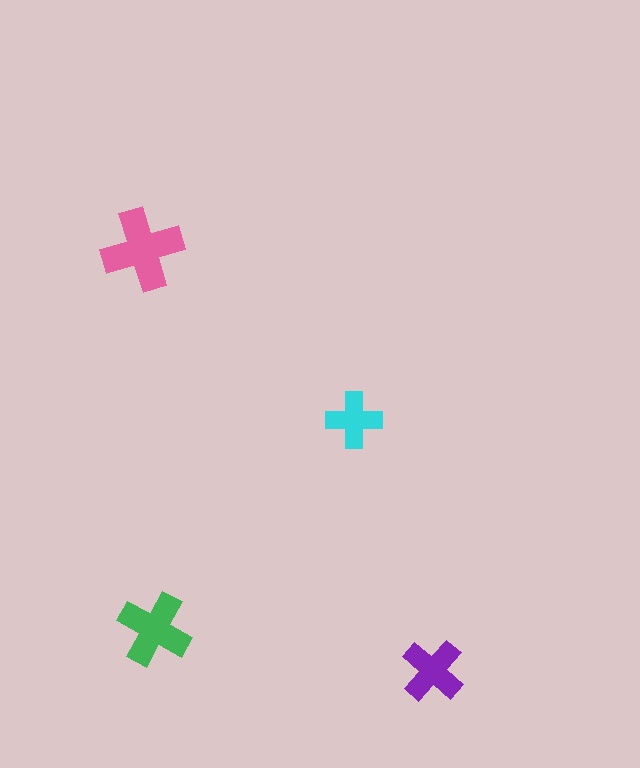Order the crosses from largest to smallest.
the pink one, the green one, the purple one, the cyan one.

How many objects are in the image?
There are 4 objects in the image.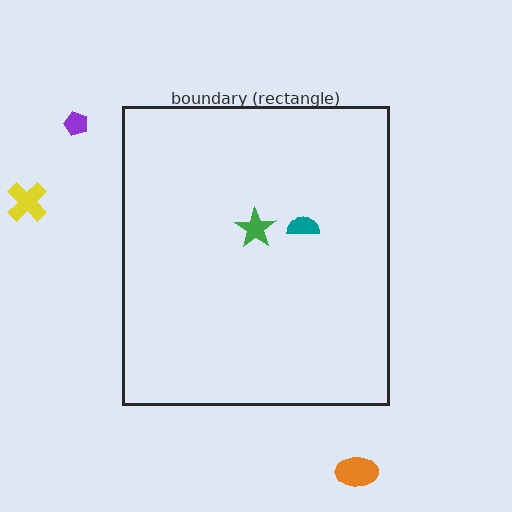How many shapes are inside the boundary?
2 inside, 3 outside.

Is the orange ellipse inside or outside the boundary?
Outside.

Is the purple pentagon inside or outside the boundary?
Outside.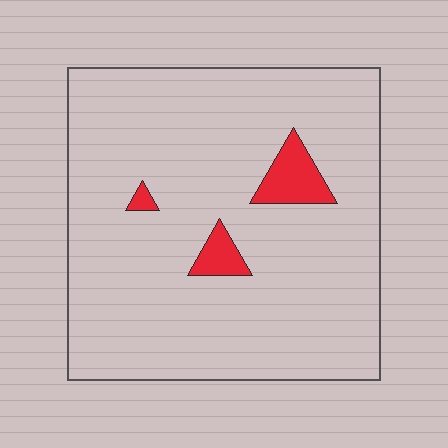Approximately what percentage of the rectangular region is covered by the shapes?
Approximately 5%.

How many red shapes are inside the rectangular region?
3.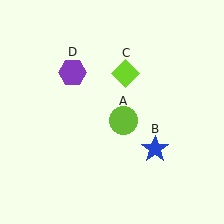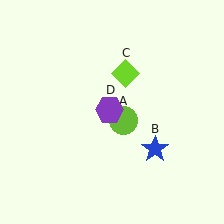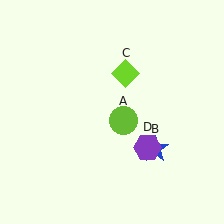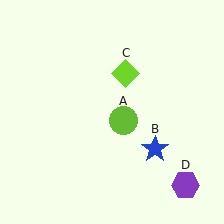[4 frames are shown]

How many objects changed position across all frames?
1 object changed position: purple hexagon (object D).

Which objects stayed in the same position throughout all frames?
Lime circle (object A) and blue star (object B) and lime diamond (object C) remained stationary.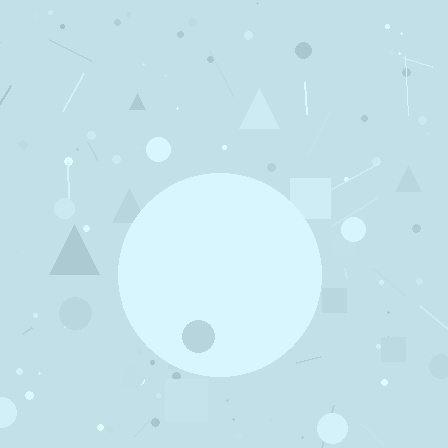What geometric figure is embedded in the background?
A circle is embedded in the background.